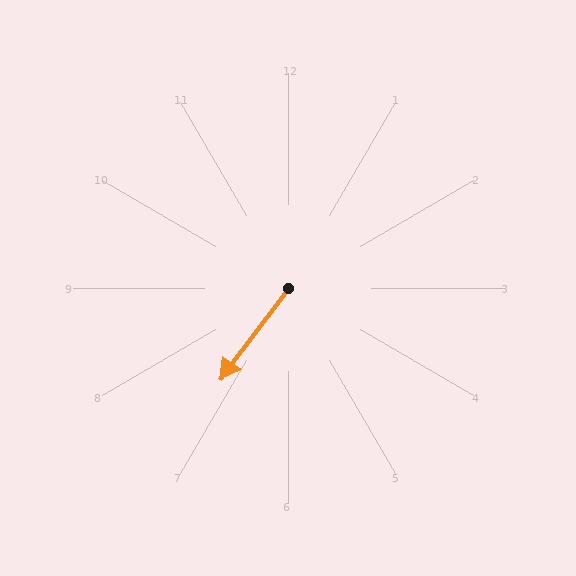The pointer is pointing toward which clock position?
Roughly 7 o'clock.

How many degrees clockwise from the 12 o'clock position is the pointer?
Approximately 217 degrees.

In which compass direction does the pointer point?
Southwest.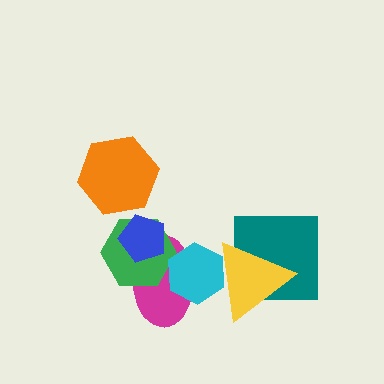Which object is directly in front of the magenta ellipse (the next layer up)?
The green hexagon is directly in front of the magenta ellipse.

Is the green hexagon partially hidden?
Yes, it is partially covered by another shape.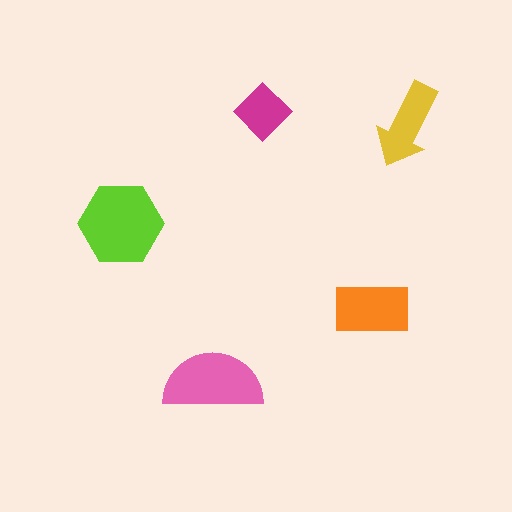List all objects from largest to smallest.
The lime hexagon, the pink semicircle, the orange rectangle, the yellow arrow, the magenta diamond.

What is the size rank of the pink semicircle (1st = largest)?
2nd.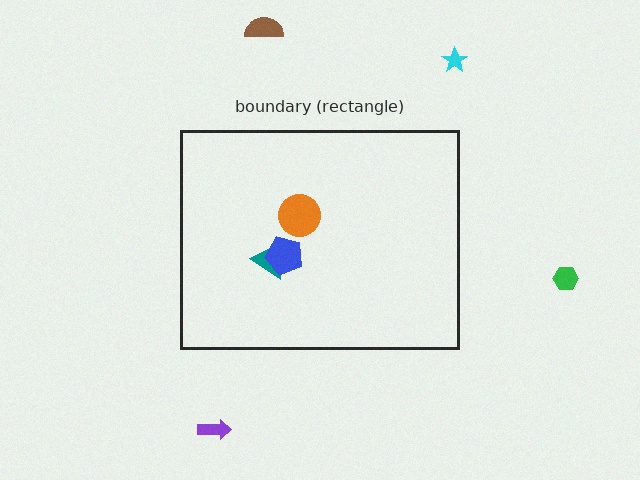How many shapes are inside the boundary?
3 inside, 4 outside.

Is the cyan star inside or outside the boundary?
Outside.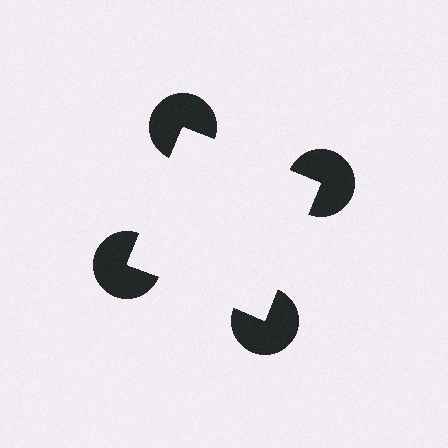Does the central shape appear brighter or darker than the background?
It typically appears slightly brighter than the background, even though no actual brightness change is drawn.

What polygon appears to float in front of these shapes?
An illusory square — its edges are inferred from the aligned wedge cuts in the pac-man discs, not physically drawn.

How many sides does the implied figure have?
4 sides.